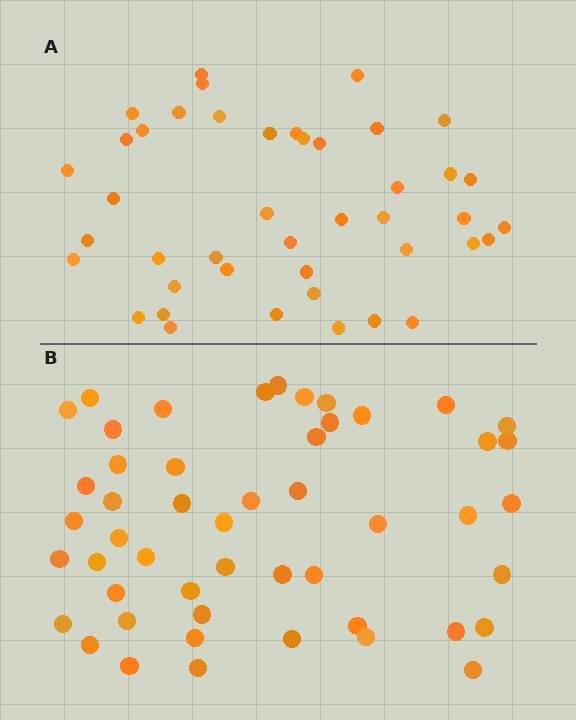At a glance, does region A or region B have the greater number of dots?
Region B (the bottom region) has more dots.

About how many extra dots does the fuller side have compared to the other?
Region B has roughly 8 or so more dots than region A.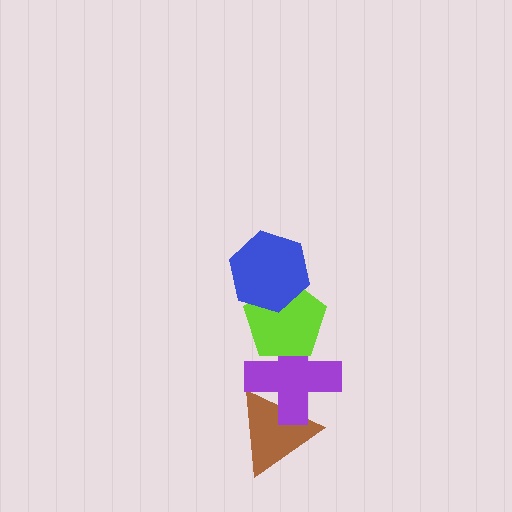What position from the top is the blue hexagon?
The blue hexagon is 1st from the top.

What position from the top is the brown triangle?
The brown triangle is 4th from the top.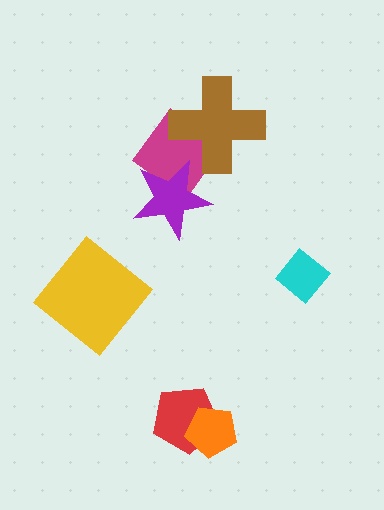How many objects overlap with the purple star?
1 object overlaps with the purple star.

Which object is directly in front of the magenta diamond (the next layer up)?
The brown cross is directly in front of the magenta diamond.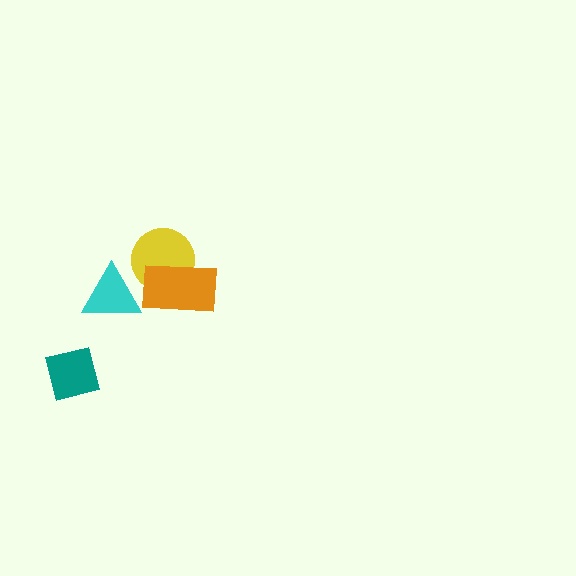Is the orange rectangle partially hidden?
No, no other shape covers it.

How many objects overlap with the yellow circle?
1 object overlaps with the yellow circle.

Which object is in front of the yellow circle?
The orange rectangle is in front of the yellow circle.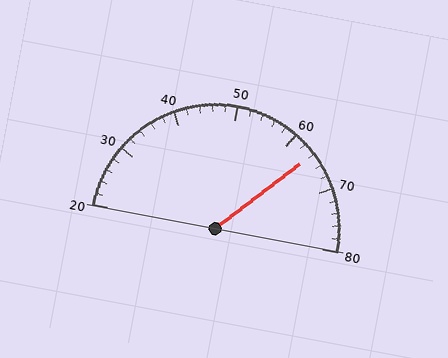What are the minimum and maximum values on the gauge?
The gauge ranges from 20 to 80.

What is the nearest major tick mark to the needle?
The nearest major tick mark is 60.